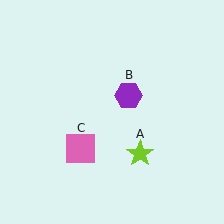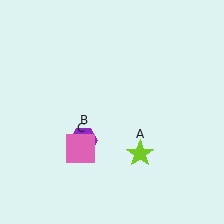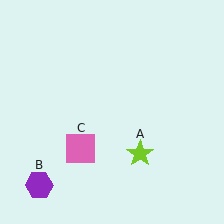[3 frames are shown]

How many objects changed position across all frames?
1 object changed position: purple hexagon (object B).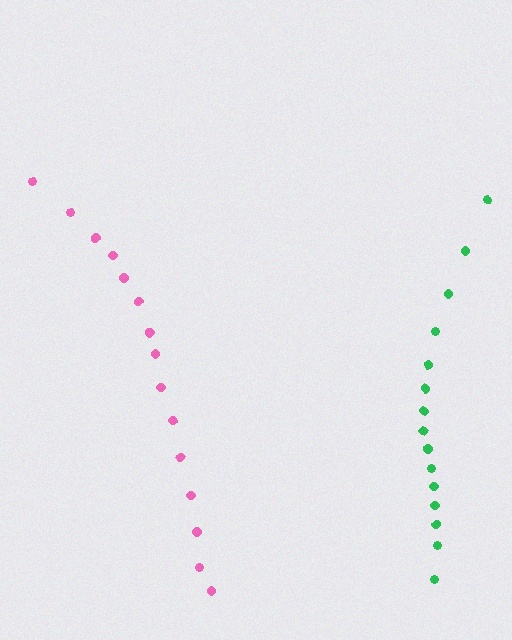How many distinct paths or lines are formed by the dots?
There are 2 distinct paths.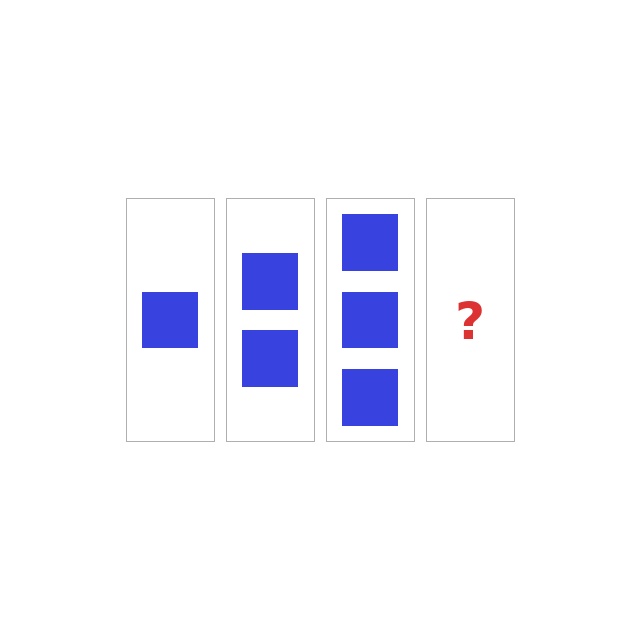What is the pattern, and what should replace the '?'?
The pattern is that each step adds one more square. The '?' should be 4 squares.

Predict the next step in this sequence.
The next step is 4 squares.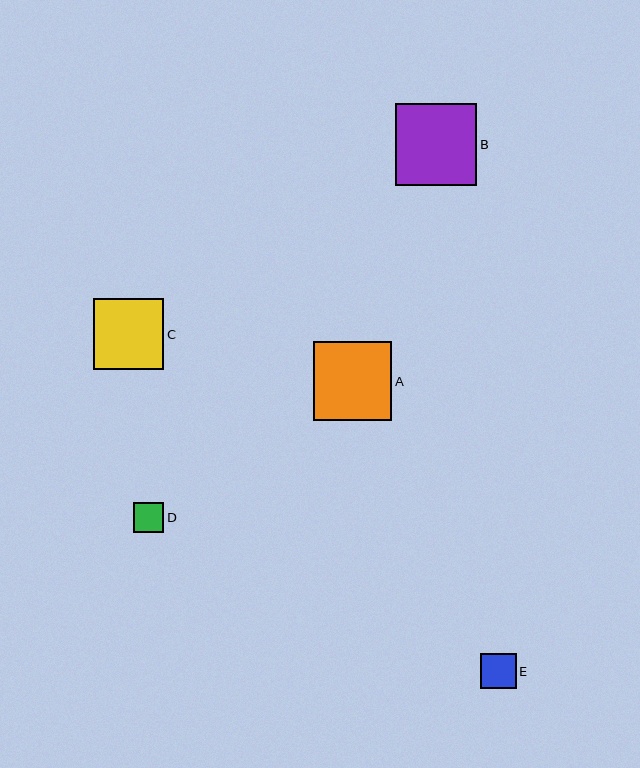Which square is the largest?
Square B is the largest with a size of approximately 82 pixels.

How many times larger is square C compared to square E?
Square C is approximately 2.0 times the size of square E.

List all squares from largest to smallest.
From largest to smallest: B, A, C, E, D.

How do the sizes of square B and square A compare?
Square B and square A are approximately the same size.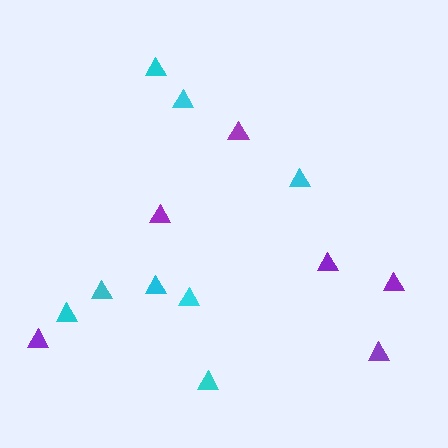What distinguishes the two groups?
There are 2 groups: one group of cyan triangles (8) and one group of purple triangles (6).